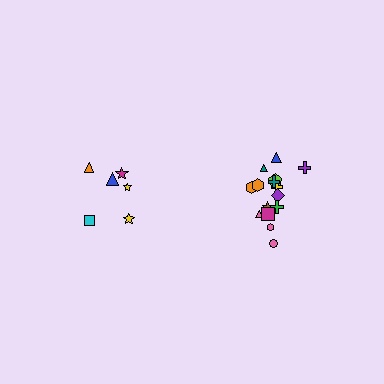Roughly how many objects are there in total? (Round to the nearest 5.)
Roughly 20 objects in total.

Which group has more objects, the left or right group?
The right group.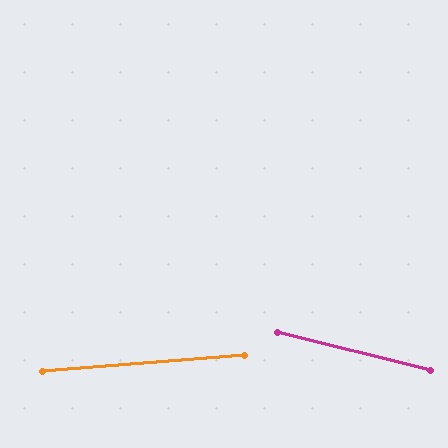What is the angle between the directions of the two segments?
Approximately 19 degrees.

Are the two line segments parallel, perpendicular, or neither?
Neither parallel nor perpendicular — they differ by about 19°.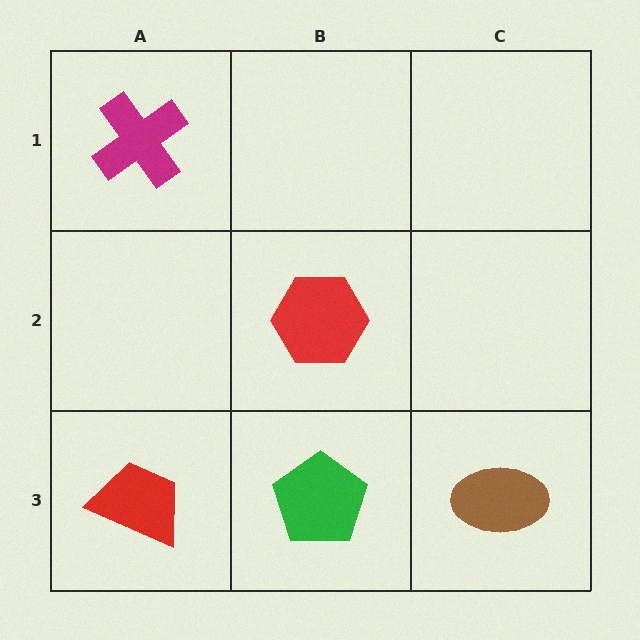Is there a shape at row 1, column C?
No, that cell is empty.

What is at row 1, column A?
A magenta cross.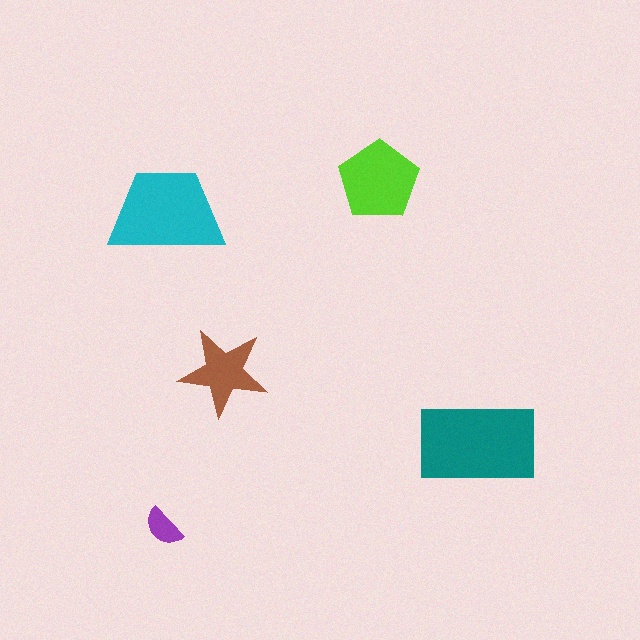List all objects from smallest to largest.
The purple semicircle, the brown star, the lime pentagon, the cyan trapezoid, the teal rectangle.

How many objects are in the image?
There are 5 objects in the image.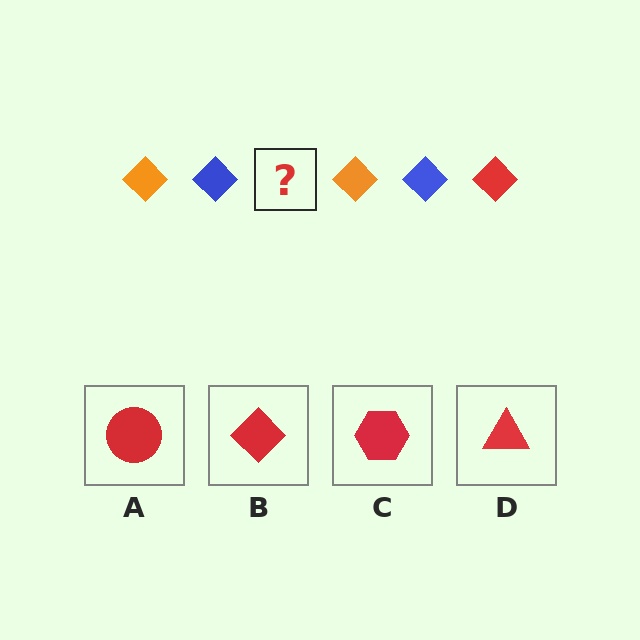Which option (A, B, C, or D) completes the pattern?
B.